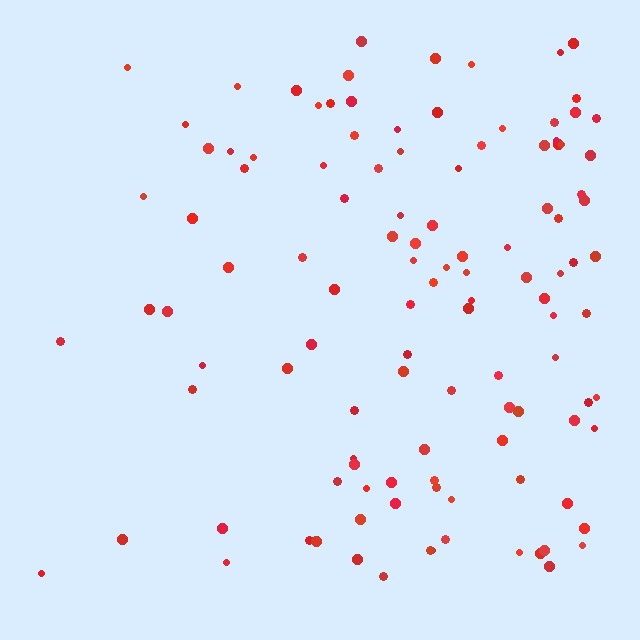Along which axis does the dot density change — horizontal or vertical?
Horizontal.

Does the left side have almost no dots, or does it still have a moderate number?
Still a moderate number, just noticeably fewer than the right.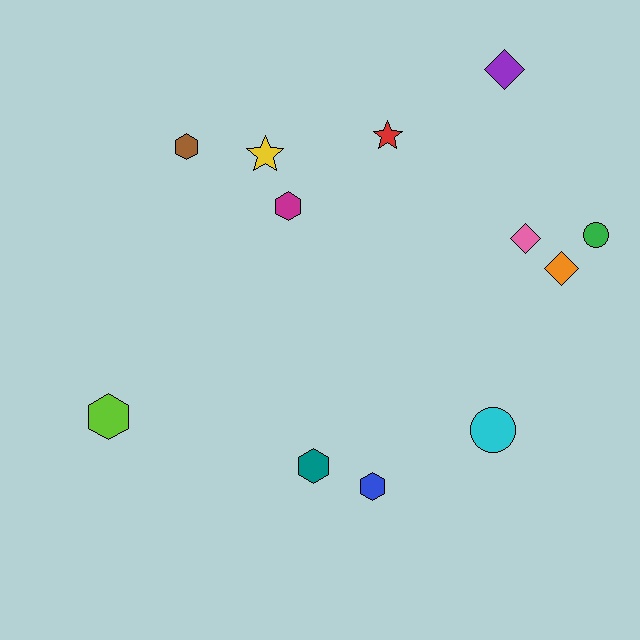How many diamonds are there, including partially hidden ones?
There are 3 diamonds.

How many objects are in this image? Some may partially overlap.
There are 12 objects.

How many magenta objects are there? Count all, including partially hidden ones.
There is 1 magenta object.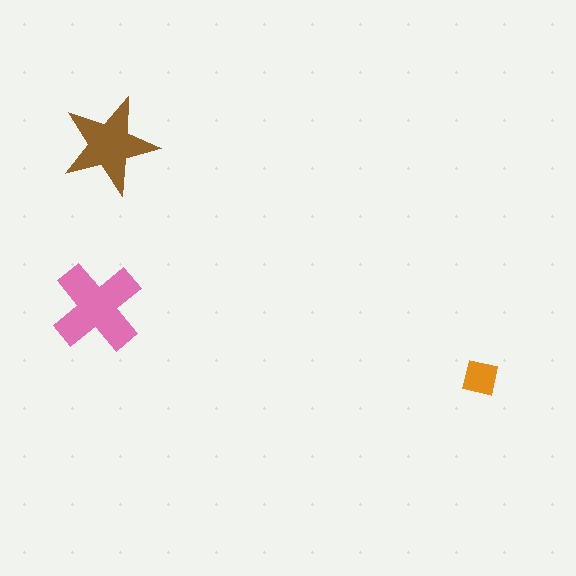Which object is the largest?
The pink cross.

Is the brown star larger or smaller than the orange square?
Larger.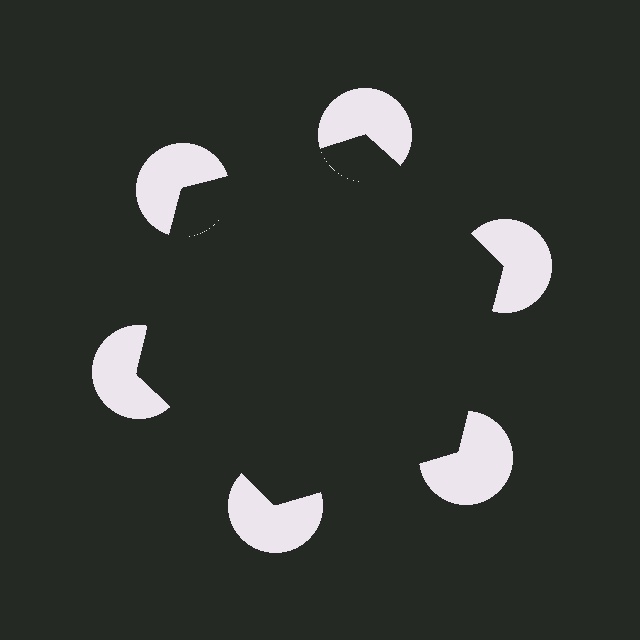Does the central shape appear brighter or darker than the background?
It typically appears slightly darker than the background, even though no actual brightness change is drawn.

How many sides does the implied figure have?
6 sides.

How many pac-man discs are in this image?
There are 6 — one at each vertex of the illusory hexagon.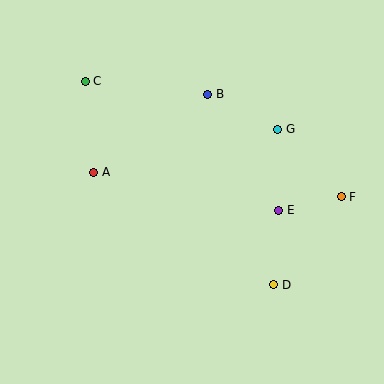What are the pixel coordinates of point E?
Point E is at (279, 210).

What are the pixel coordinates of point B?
Point B is at (208, 94).